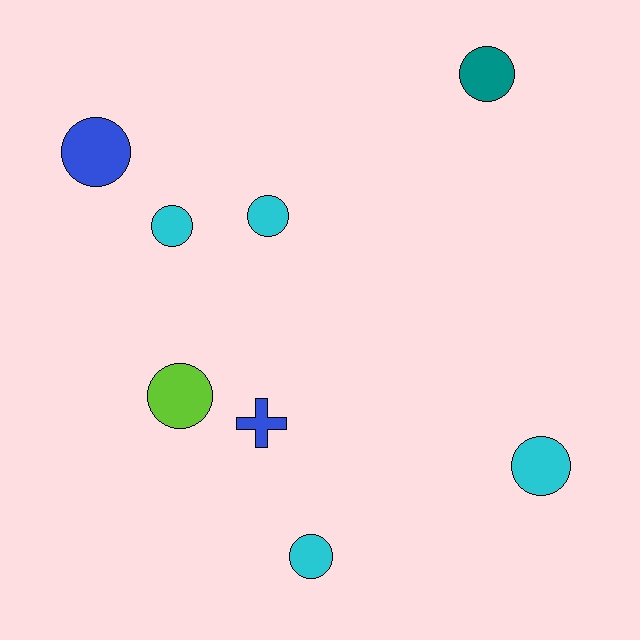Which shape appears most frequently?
Circle, with 7 objects.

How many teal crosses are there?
There are no teal crosses.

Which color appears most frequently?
Cyan, with 4 objects.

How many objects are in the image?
There are 8 objects.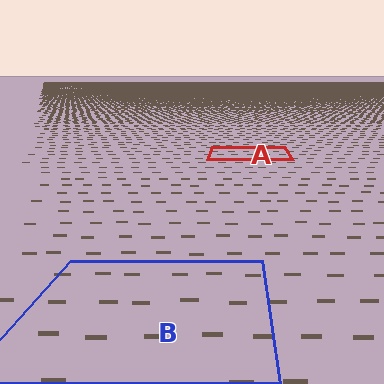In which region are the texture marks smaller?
The texture marks are smaller in region A, because it is farther away.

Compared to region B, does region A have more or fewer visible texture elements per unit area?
Region A has more texture elements per unit area — they are packed more densely because it is farther away.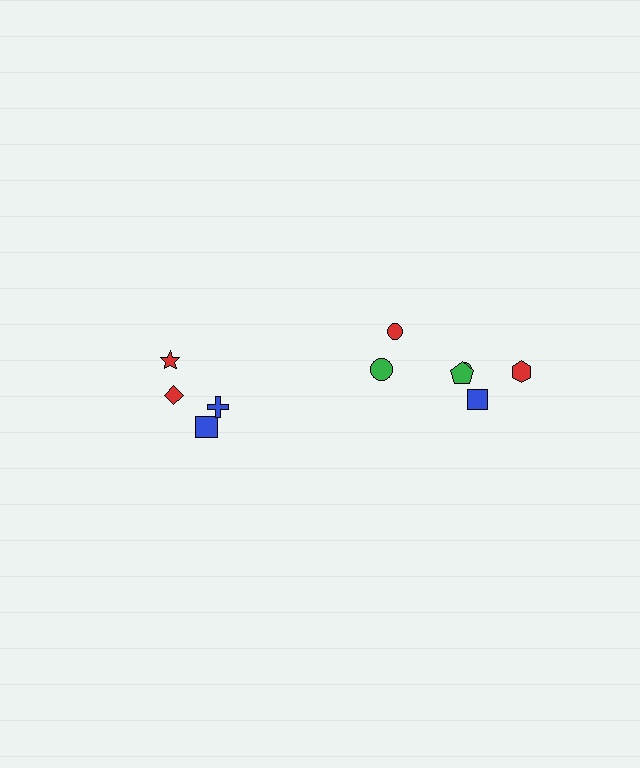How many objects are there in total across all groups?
There are 10 objects.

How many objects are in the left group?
There are 4 objects.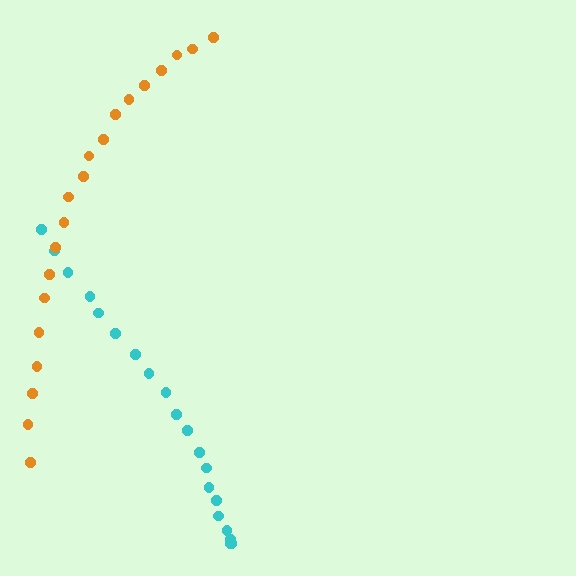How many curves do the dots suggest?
There are 2 distinct paths.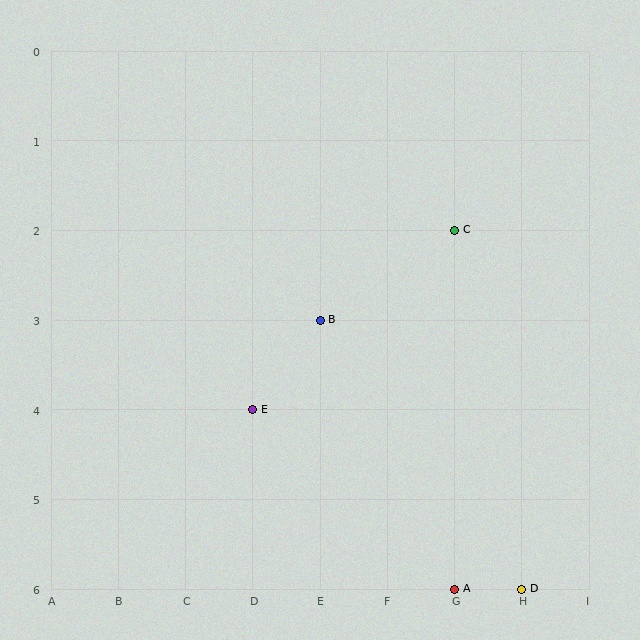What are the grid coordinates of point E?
Point E is at grid coordinates (D, 4).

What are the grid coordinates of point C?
Point C is at grid coordinates (G, 2).